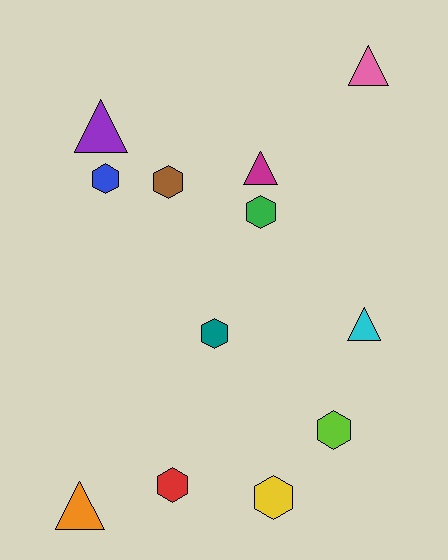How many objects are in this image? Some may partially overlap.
There are 12 objects.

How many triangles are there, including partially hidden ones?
There are 5 triangles.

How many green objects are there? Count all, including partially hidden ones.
There is 1 green object.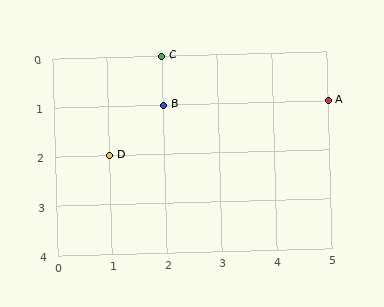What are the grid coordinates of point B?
Point B is at grid coordinates (2, 1).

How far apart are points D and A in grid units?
Points D and A are 4 columns and 1 row apart (about 4.1 grid units diagonally).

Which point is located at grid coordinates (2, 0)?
Point C is at (2, 0).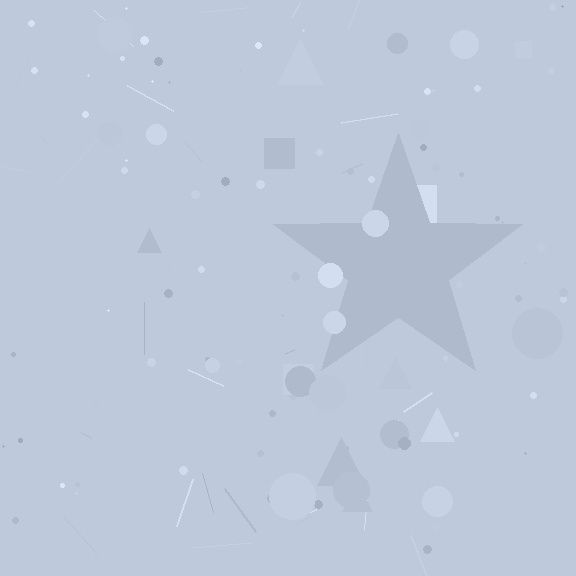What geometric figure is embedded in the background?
A star is embedded in the background.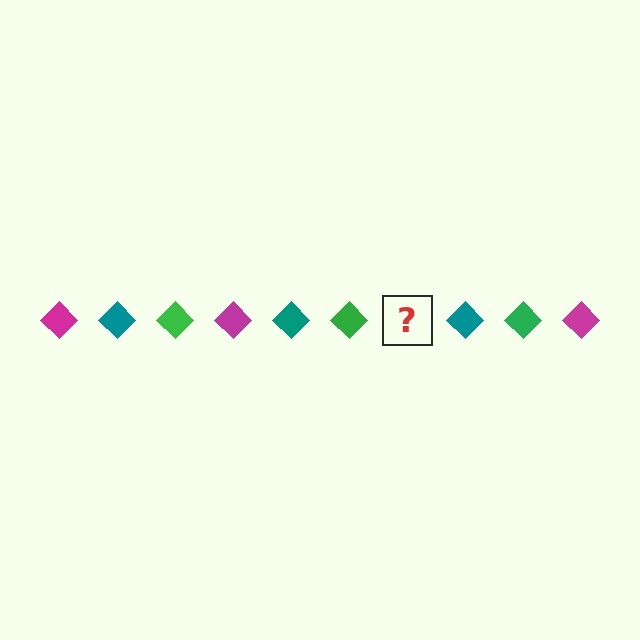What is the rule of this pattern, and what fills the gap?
The rule is that the pattern cycles through magenta, teal, green diamonds. The gap should be filled with a magenta diamond.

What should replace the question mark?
The question mark should be replaced with a magenta diamond.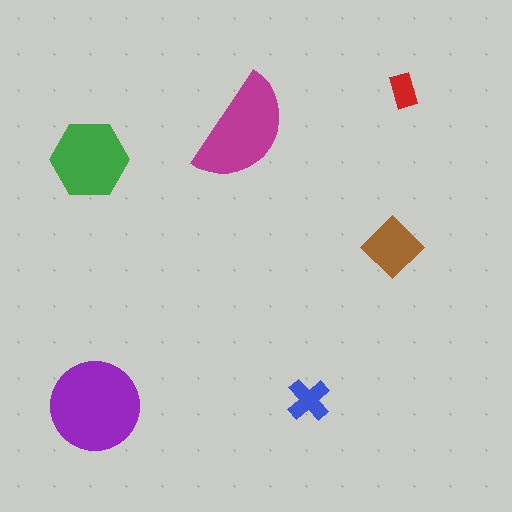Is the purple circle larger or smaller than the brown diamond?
Larger.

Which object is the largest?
The purple circle.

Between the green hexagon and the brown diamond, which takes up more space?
The green hexagon.